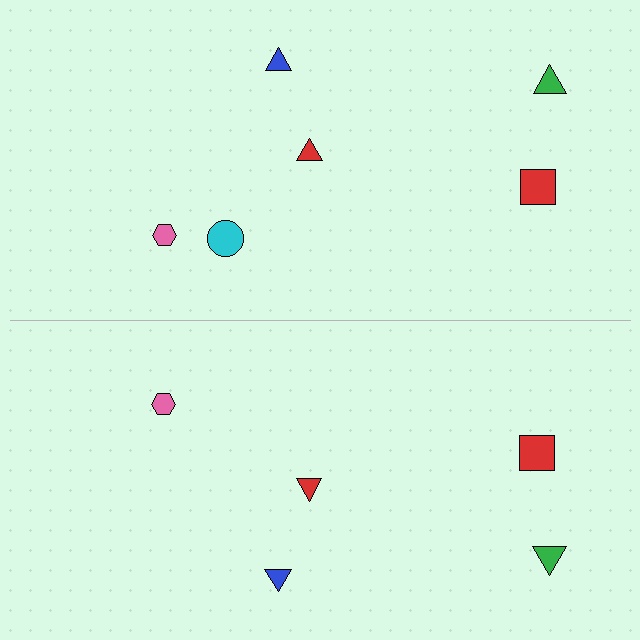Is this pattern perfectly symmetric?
No, the pattern is not perfectly symmetric. A cyan circle is missing from the bottom side.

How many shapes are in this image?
There are 11 shapes in this image.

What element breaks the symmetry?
A cyan circle is missing from the bottom side.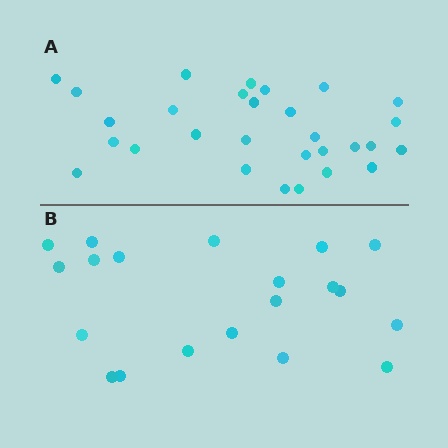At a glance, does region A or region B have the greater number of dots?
Region A (the top region) has more dots.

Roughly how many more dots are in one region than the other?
Region A has roughly 8 or so more dots than region B.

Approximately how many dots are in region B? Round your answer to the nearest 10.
About 20 dots.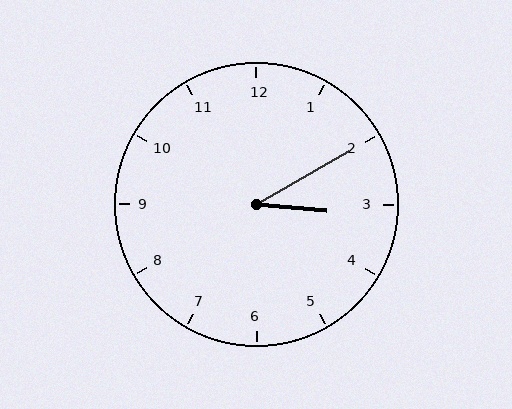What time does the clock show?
3:10.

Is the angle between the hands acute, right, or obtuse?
It is acute.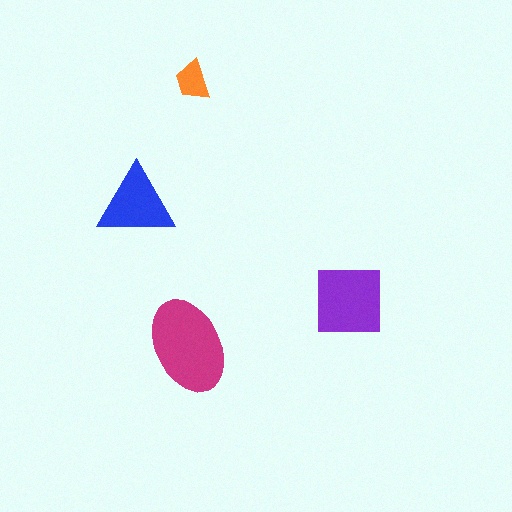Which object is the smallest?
The orange trapezoid.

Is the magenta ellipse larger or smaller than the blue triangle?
Larger.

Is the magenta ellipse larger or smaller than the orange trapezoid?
Larger.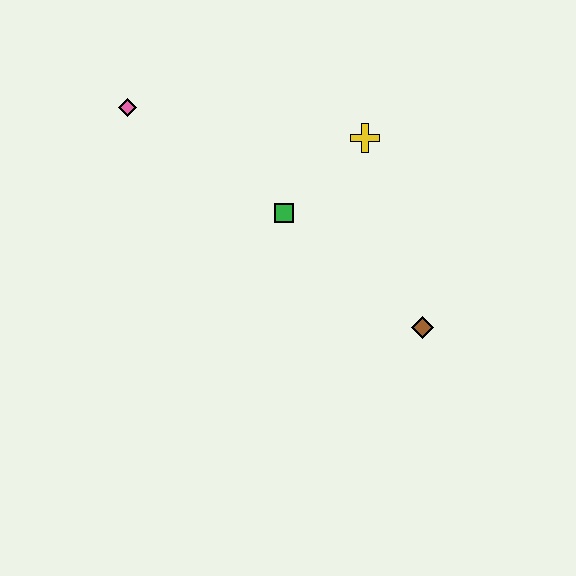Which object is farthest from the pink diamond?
The brown diamond is farthest from the pink diamond.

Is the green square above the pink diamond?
No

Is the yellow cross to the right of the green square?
Yes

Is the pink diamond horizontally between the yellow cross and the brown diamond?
No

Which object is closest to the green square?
The yellow cross is closest to the green square.